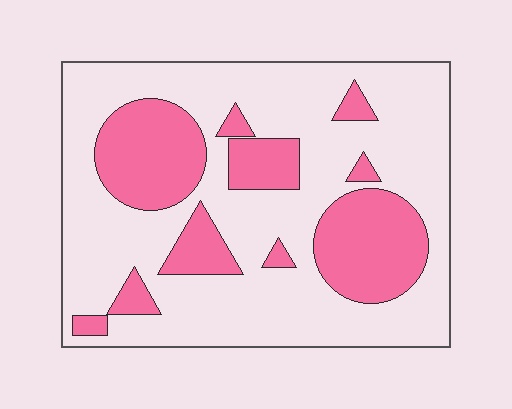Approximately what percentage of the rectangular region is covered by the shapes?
Approximately 30%.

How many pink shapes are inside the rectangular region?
10.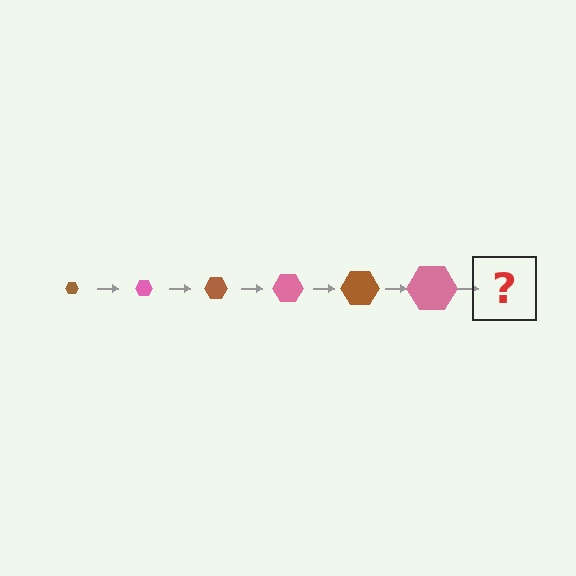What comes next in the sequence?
The next element should be a brown hexagon, larger than the previous one.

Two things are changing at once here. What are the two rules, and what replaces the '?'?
The two rules are that the hexagon grows larger each step and the color cycles through brown and pink. The '?' should be a brown hexagon, larger than the previous one.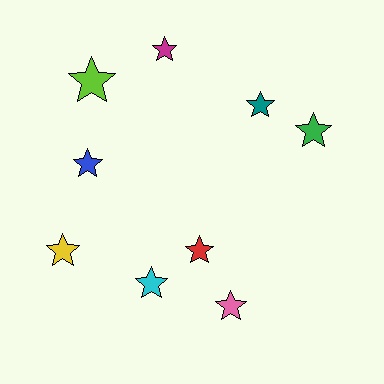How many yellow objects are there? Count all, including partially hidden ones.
There is 1 yellow object.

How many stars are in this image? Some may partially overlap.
There are 9 stars.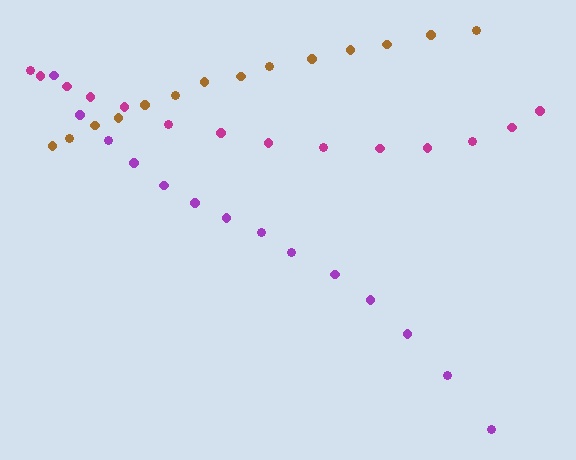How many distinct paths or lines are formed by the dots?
There are 3 distinct paths.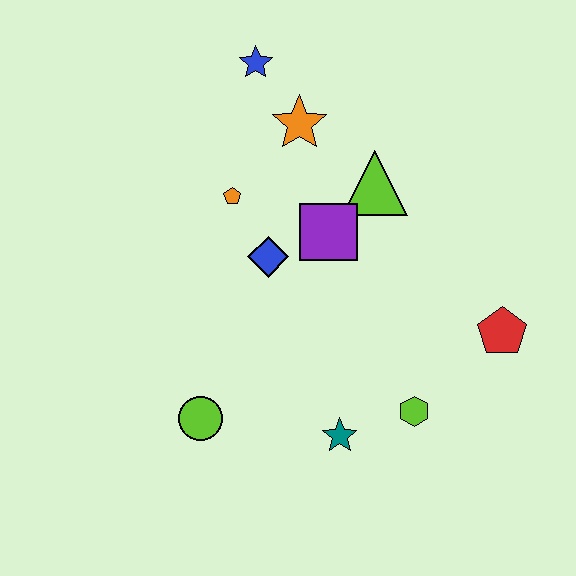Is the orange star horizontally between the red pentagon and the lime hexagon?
No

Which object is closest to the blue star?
The orange star is closest to the blue star.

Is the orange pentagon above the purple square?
Yes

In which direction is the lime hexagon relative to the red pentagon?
The lime hexagon is to the left of the red pentagon.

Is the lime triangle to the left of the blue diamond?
No